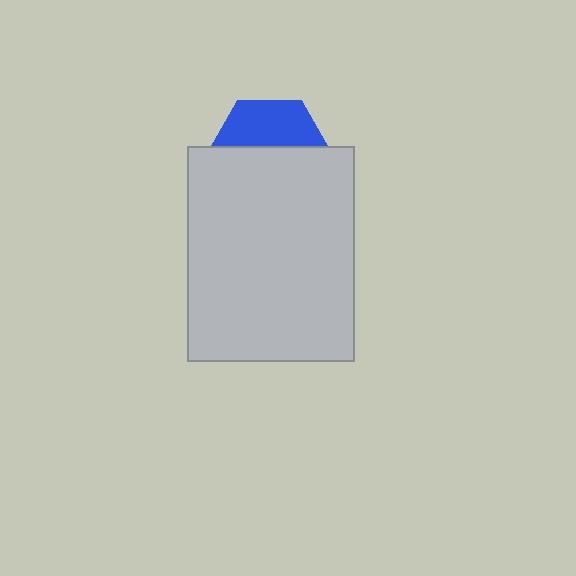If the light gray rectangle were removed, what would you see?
You would see the complete blue hexagon.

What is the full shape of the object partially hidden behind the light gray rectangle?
The partially hidden object is a blue hexagon.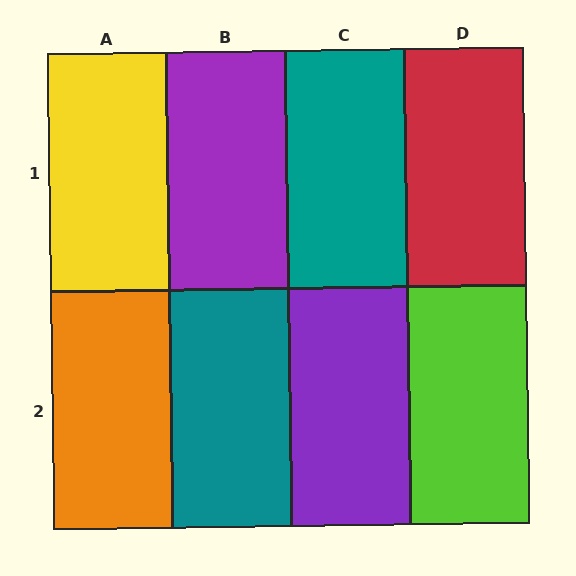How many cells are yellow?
1 cell is yellow.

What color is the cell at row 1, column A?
Yellow.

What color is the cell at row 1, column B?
Purple.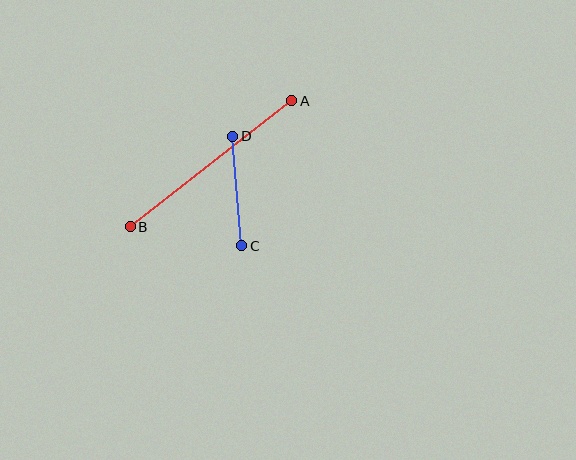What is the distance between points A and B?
The distance is approximately 205 pixels.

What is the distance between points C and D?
The distance is approximately 110 pixels.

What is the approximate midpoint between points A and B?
The midpoint is at approximately (211, 164) pixels.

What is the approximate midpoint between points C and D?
The midpoint is at approximately (237, 191) pixels.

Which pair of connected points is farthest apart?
Points A and B are farthest apart.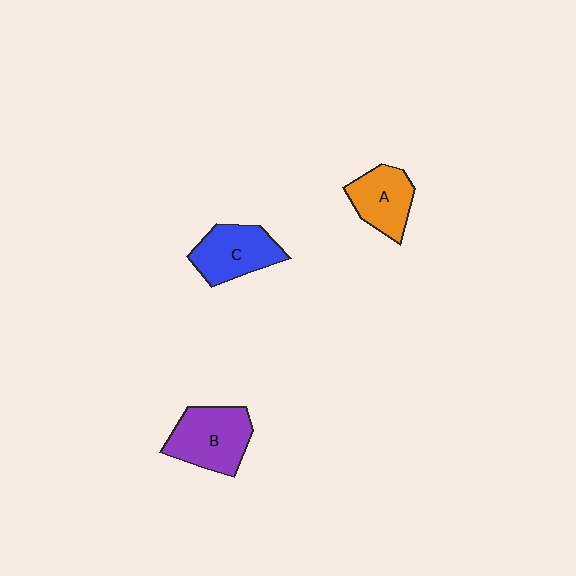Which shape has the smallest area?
Shape A (orange).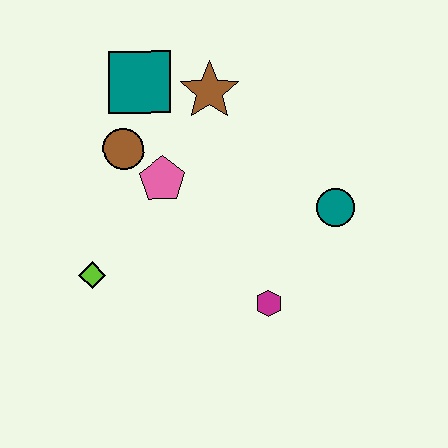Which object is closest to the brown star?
The teal square is closest to the brown star.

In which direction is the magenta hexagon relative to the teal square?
The magenta hexagon is below the teal square.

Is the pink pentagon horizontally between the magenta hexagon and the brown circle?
Yes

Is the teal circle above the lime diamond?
Yes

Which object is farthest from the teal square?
The magenta hexagon is farthest from the teal square.